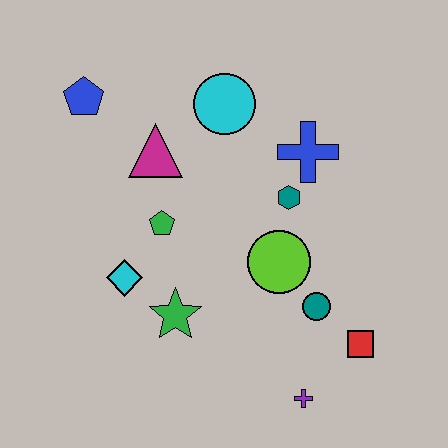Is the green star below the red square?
No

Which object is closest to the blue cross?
The teal hexagon is closest to the blue cross.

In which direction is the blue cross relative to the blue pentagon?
The blue cross is to the right of the blue pentagon.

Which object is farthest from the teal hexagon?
The blue pentagon is farthest from the teal hexagon.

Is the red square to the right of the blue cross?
Yes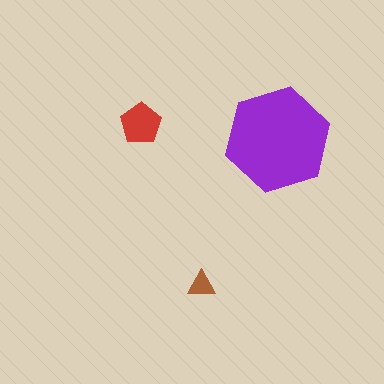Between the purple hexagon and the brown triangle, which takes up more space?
The purple hexagon.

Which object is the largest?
The purple hexagon.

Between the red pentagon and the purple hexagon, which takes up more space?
The purple hexagon.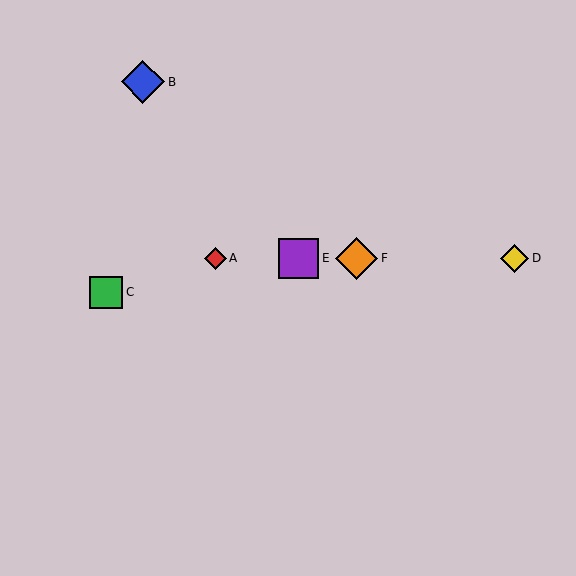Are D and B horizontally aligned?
No, D is at y≈258 and B is at y≈82.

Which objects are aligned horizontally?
Objects A, D, E, F are aligned horizontally.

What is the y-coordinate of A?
Object A is at y≈258.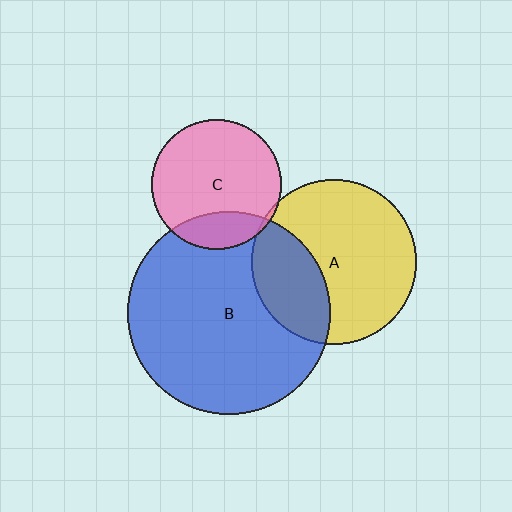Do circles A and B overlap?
Yes.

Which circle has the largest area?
Circle B (blue).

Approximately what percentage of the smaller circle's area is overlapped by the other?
Approximately 30%.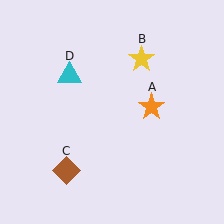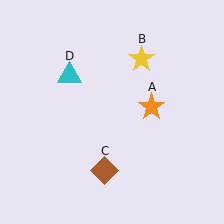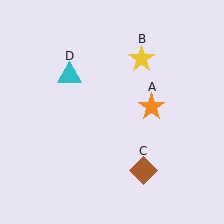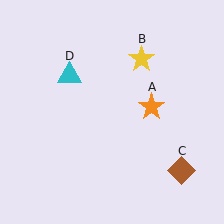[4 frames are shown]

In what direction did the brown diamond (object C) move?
The brown diamond (object C) moved right.